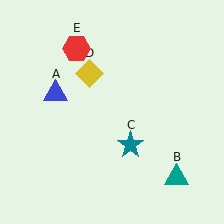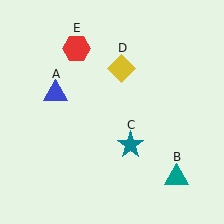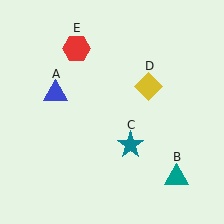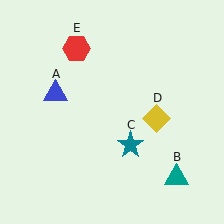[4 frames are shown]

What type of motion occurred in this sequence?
The yellow diamond (object D) rotated clockwise around the center of the scene.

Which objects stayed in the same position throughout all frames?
Blue triangle (object A) and teal triangle (object B) and teal star (object C) and red hexagon (object E) remained stationary.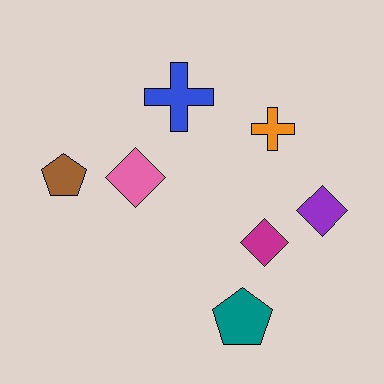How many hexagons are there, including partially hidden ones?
There are no hexagons.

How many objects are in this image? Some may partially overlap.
There are 7 objects.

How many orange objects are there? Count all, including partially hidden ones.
There is 1 orange object.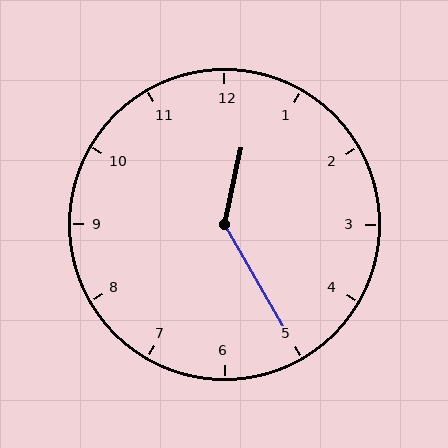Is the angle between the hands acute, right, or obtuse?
It is obtuse.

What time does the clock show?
12:25.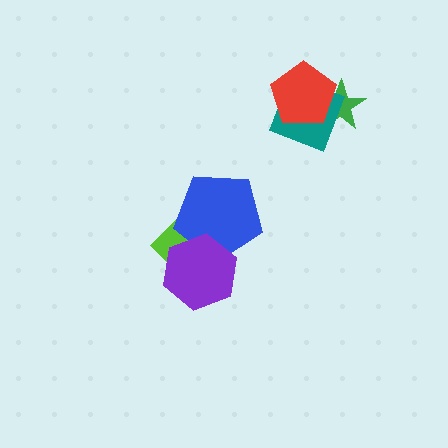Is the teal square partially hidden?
Yes, it is partially covered by another shape.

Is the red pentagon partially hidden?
No, no other shape covers it.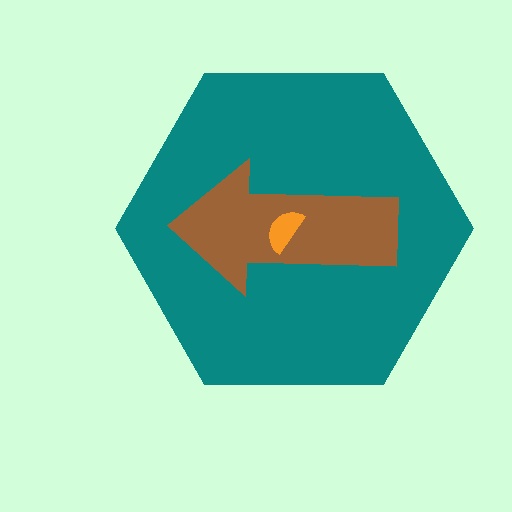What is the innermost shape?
The orange semicircle.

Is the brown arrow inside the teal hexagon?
Yes.